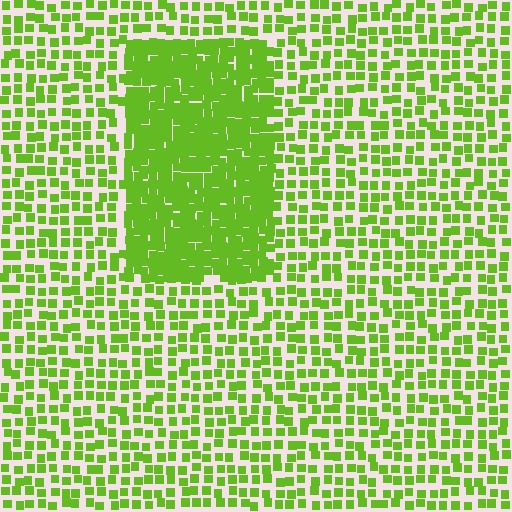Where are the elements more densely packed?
The elements are more densely packed inside the rectangle boundary.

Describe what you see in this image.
The image contains small lime elements arranged at two different densities. A rectangle-shaped region is visible where the elements are more densely packed than the surrounding area.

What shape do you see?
I see a rectangle.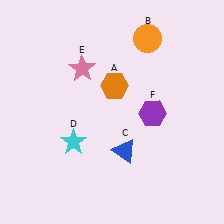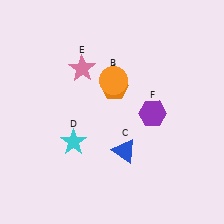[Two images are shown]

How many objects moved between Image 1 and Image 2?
1 object moved between the two images.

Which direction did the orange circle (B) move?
The orange circle (B) moved down.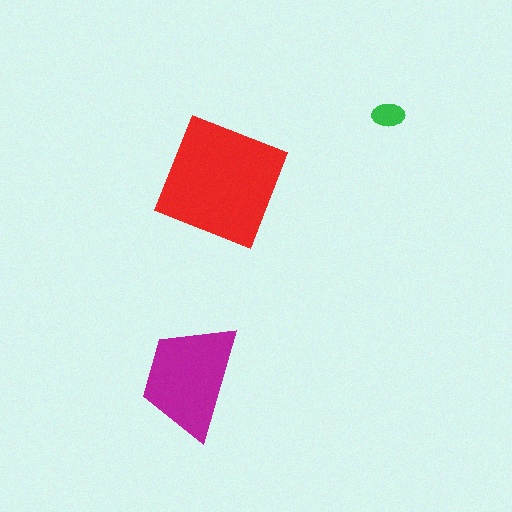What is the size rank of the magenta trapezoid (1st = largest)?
2nd.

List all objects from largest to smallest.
The red square, the magenta trapezoid, the green ellipse.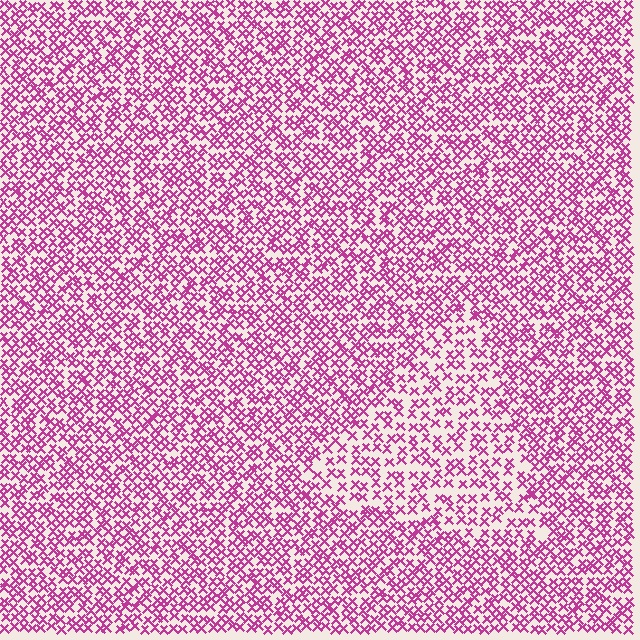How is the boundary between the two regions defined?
The boundary is defined by a change in element density (approximately 1.6x ratio). All elements are the same color, size, and shape.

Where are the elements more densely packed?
The elements are more densely packed outside the triangle boundary.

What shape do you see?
I see a triangle.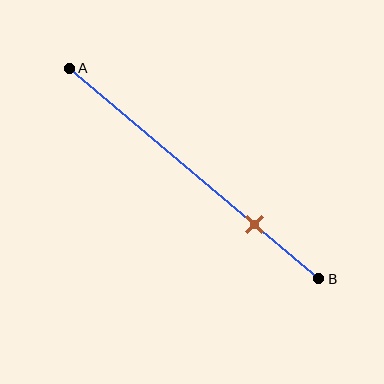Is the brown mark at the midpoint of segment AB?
No, the mark is at about 75% from A, not at the 50% midpoint.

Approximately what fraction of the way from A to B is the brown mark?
The brown mark is approximately 75% of the way from A to B.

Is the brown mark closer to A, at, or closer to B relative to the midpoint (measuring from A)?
The brown mark is closer to point B than the midpoint of segment AB.